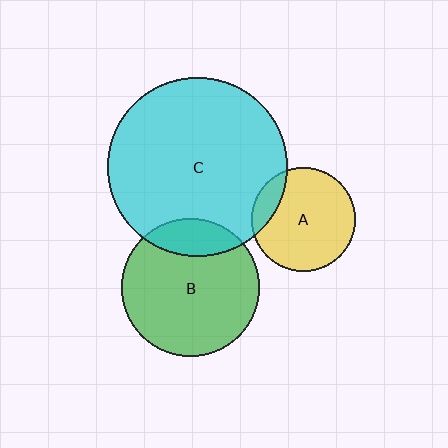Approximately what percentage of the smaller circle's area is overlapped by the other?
Approximately 20%.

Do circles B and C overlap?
Yes.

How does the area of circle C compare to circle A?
Approximately 3.0 times.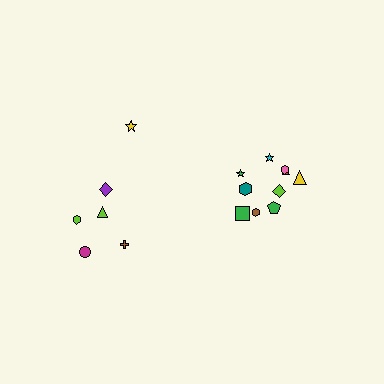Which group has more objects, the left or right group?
The right group.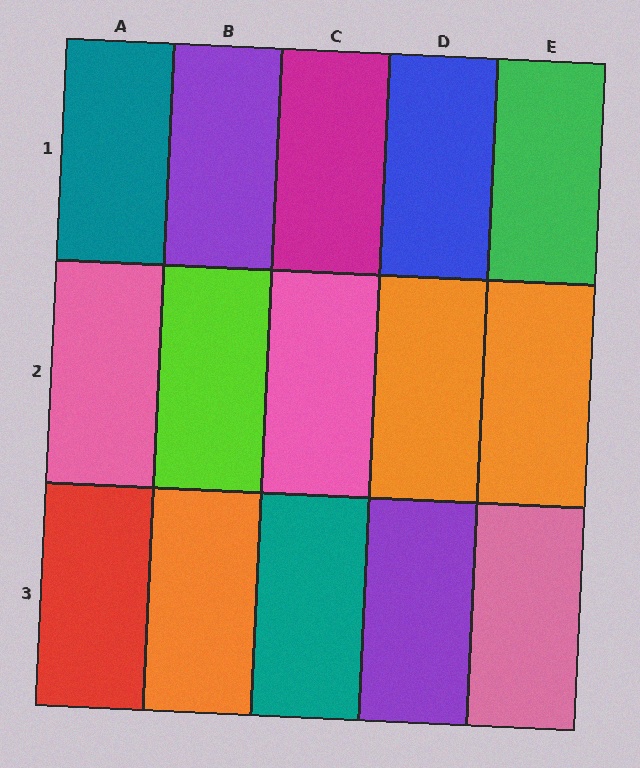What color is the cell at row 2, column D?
Orange.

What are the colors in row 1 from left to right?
Teal, purple, magenta, blue, green.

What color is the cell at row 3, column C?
Teal.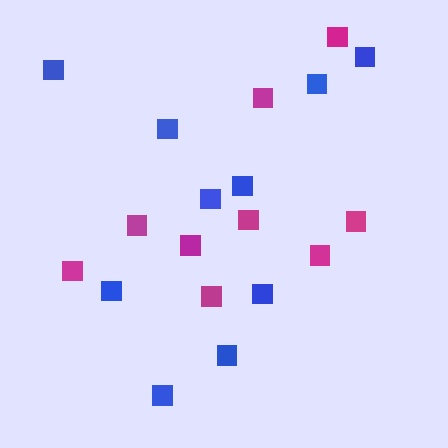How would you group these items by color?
There are 2 groups: one group of magenta squares (9) and one group of blue squares (10).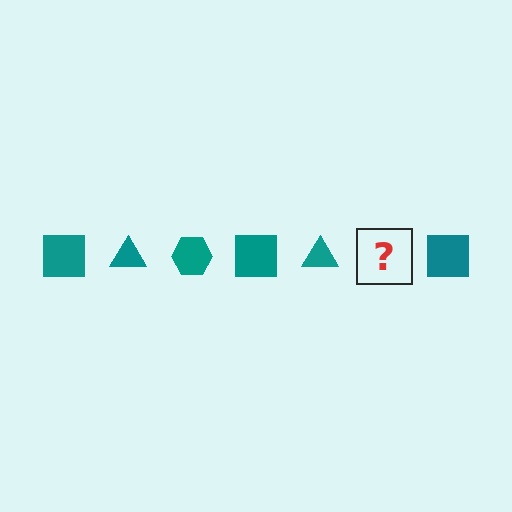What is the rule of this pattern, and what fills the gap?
The rule is that the pattern cycles through square, triangle, hexagon shapes in teal. The gap should be filled with a teal hexagon.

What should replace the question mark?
The question mark should be replaced with a teal hexagon.